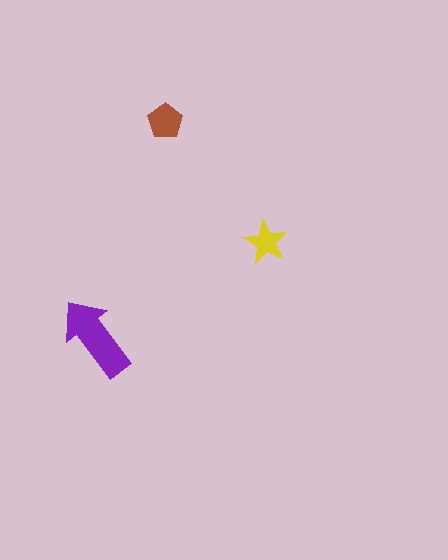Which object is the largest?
The purple arrow.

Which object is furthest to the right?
The yellow star is rightmost.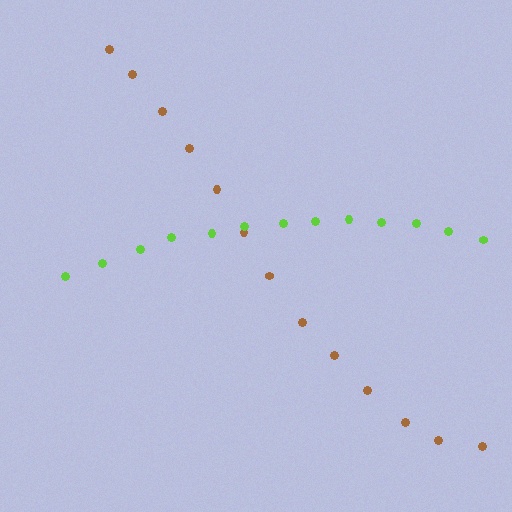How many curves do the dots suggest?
There are 2 distinct paths.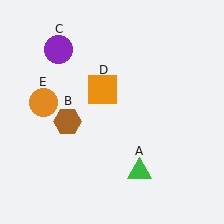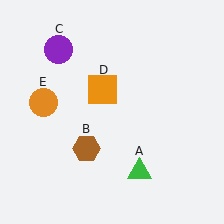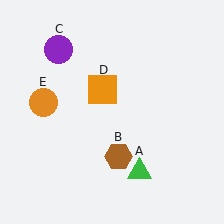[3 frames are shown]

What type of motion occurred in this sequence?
The brown hexagon (object B) rotated counterclockwise around the center of the scene.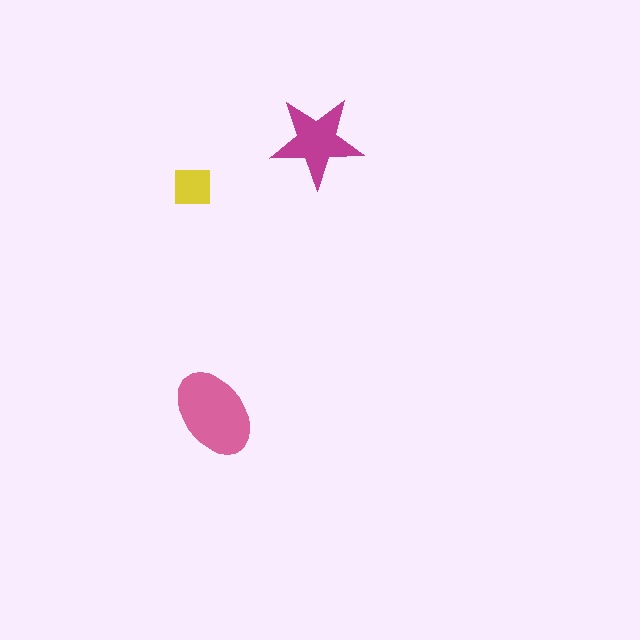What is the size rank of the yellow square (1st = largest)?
3rd.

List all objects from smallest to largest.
The yellow square, the magenta star, the pink ellipse.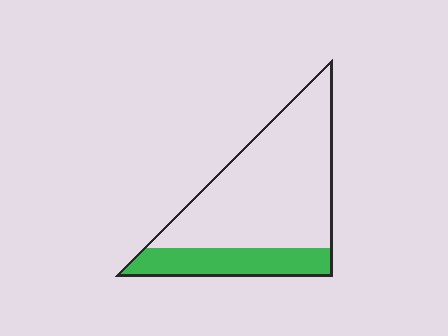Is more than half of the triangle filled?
No.